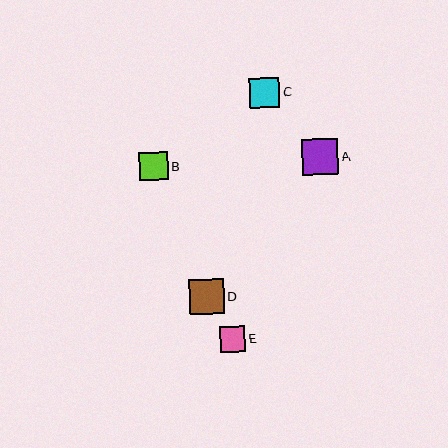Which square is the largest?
Square A is the largest with a size of approximately 36 pixels.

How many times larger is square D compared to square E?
Square D is approximately 1.4 times the size of square E.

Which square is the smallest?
Square E is the smallest with a size of approximately 25 pixels.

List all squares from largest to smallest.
From largest to smallest: A, D, C, B, E.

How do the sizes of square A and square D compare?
Square A and square D are approximately the same size.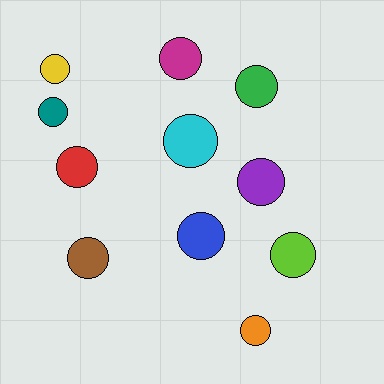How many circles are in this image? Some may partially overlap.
There are 11 circles.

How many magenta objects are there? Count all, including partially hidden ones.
There is 1 magenta object.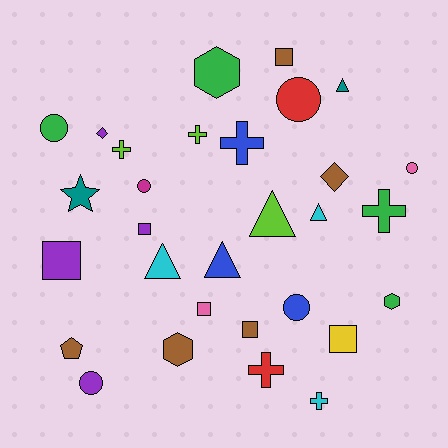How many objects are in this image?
There are 30 objects.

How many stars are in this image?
There is 1 star.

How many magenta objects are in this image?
There is 1 magenta object.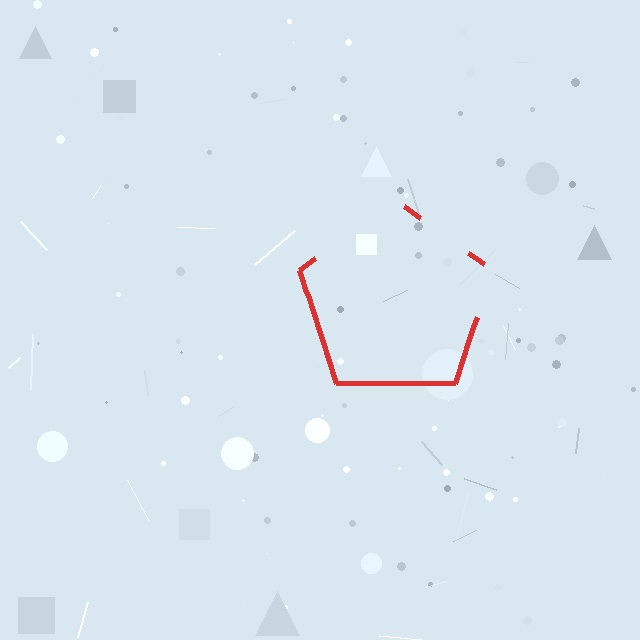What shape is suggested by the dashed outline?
The dashed outline suggests a pentagon.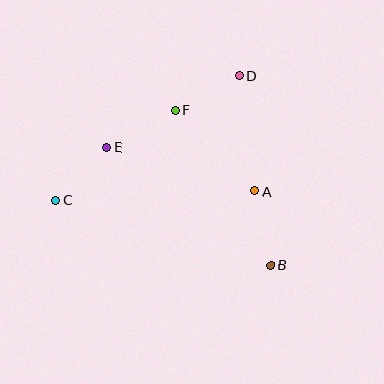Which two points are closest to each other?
Points D and F are closest to each other.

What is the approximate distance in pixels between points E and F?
The distance between E and F is approximately 78 pixels.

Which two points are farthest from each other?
Points B and C are farthest from each other.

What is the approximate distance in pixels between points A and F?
The distance between A and F is approximately 114 pixels.